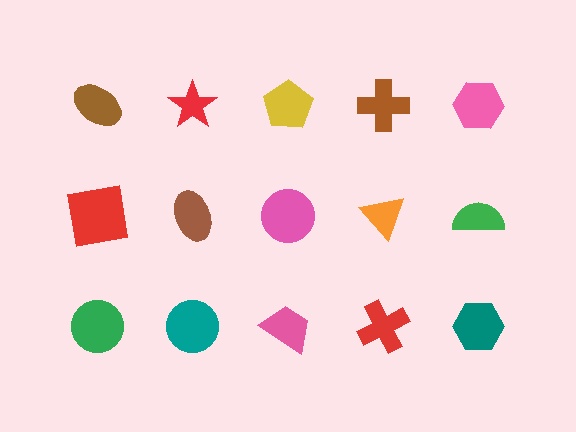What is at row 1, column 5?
A pink hexagon.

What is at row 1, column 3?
A yellow pentagon.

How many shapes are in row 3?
5 shapes.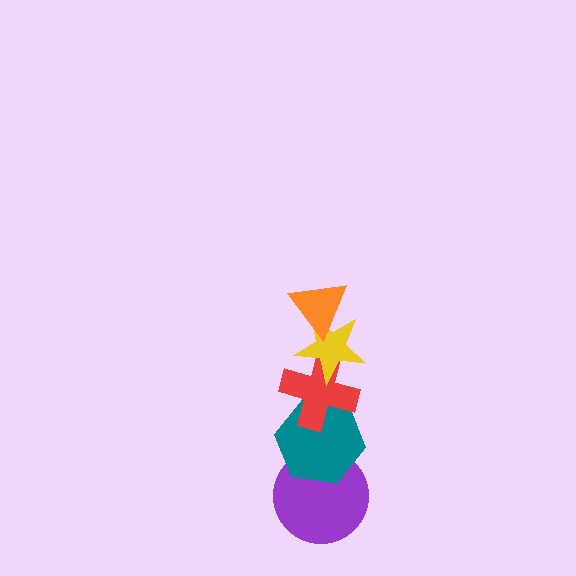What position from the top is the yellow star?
The yellow star is 2nd from the top.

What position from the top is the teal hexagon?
The teal hexagon is 4th from the top.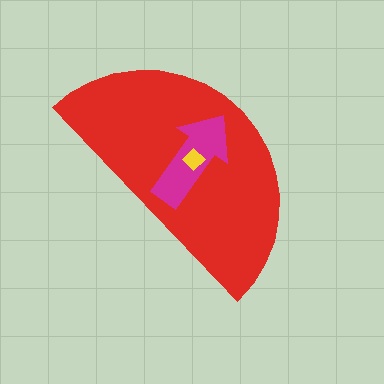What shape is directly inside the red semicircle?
The magenta arrow.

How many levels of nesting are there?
3.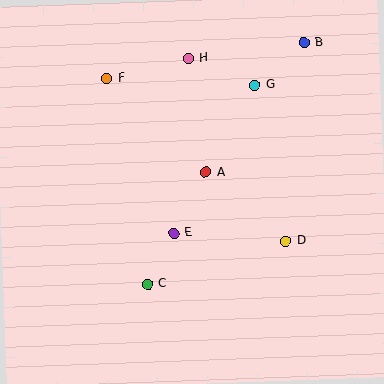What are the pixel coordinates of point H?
Point H is at (189, 58).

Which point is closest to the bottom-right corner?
Point D is closest to the bottom-right corner.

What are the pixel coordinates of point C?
Point C is at (148, 284).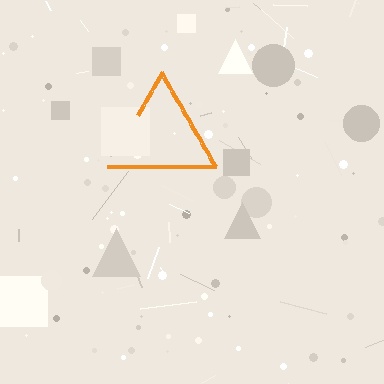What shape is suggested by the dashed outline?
The dashed outline suggests a triangle.